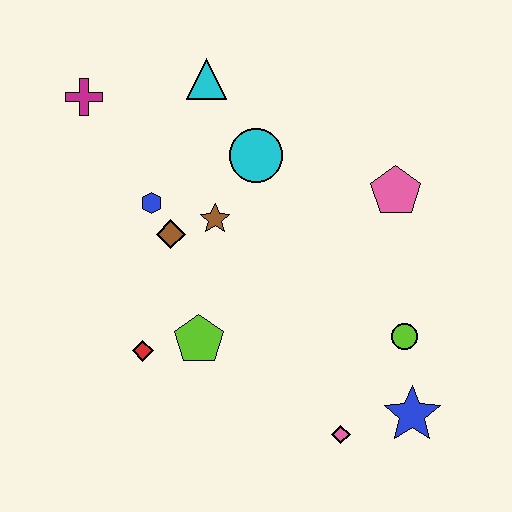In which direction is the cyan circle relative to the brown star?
The cyan circle is above the brown star.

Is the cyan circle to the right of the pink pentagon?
No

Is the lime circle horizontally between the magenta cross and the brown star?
No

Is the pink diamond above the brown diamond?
No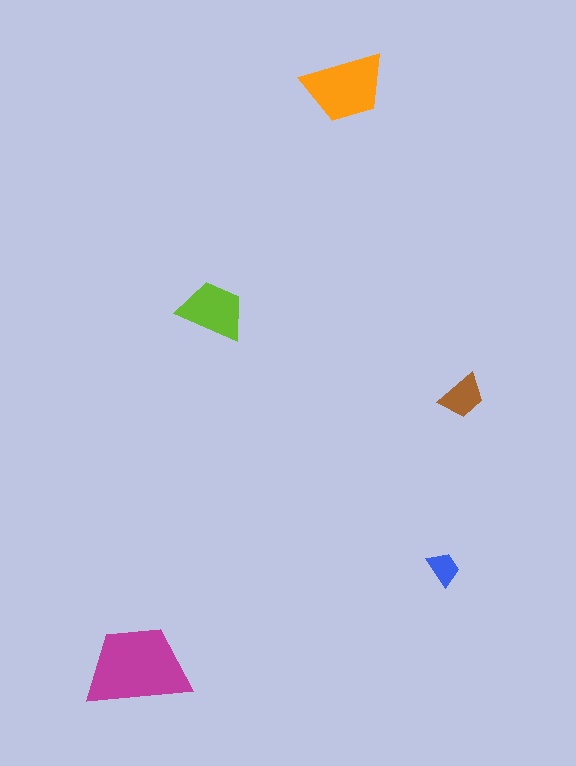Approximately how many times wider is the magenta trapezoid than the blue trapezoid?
About 3 times wider.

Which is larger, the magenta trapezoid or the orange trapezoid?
The magenta one.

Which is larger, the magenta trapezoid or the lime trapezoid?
The magenta one.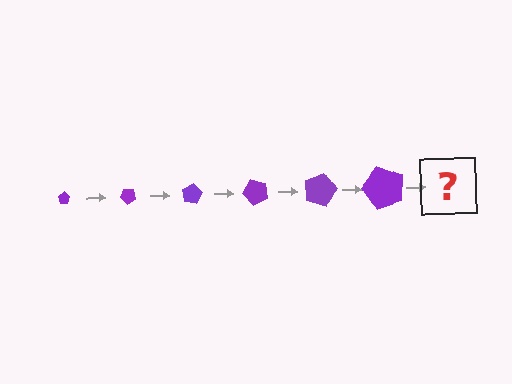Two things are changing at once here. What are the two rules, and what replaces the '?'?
The two rules are that the pentagon grows larger each step and it rotates 40 degrees each step. The '?' should be a pentagon, larger than the previous one and rotated 240 degrees from the start.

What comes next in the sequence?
The next element should be a pentagon, larger than the previous one and rotated 240 degrees from the start.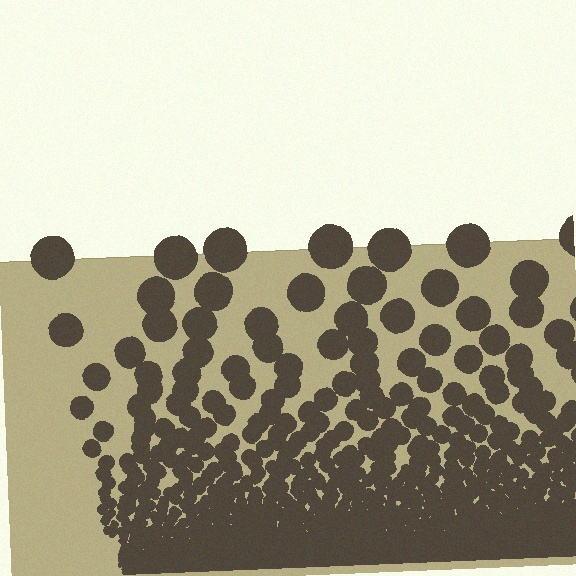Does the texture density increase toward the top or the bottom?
Density increases toward the bottom.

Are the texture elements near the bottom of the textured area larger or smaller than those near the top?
Smaller. The gradient is inverted — elements near the bottom are smaller and denser.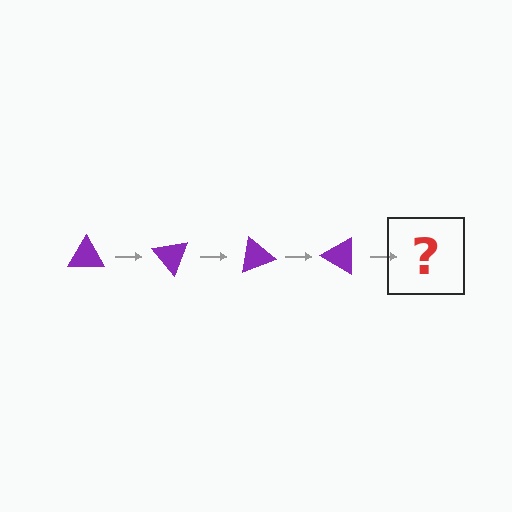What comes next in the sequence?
The next element should be a purple triangle rotated 200 degrees.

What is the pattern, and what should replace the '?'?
The pattern is that the triangle rotates 50 degrees each step. The '?' should be a purple triangle rotated 200 degrees.